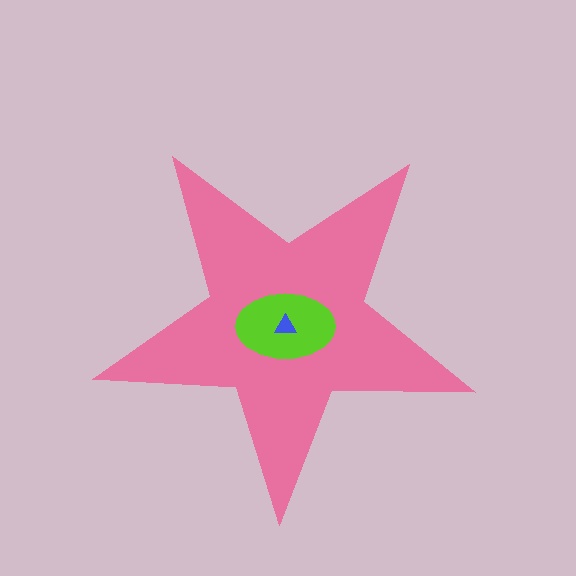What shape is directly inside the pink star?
The lime ellipse.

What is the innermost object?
The blue triangle.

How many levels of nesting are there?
3.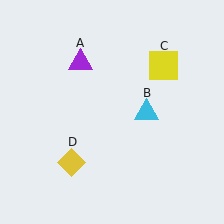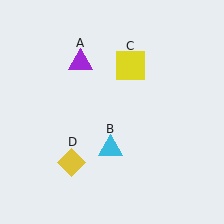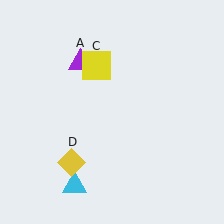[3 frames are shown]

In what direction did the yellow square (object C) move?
The yellow square (object C) moved left.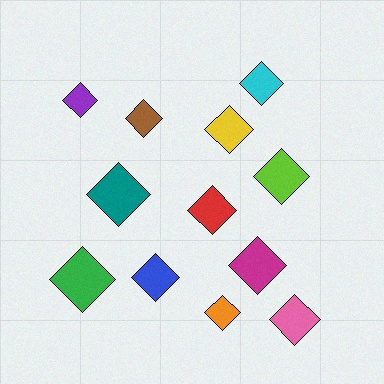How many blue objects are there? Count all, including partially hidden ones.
There is 1 blue object.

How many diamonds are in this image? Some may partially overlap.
There are 12 diamonds.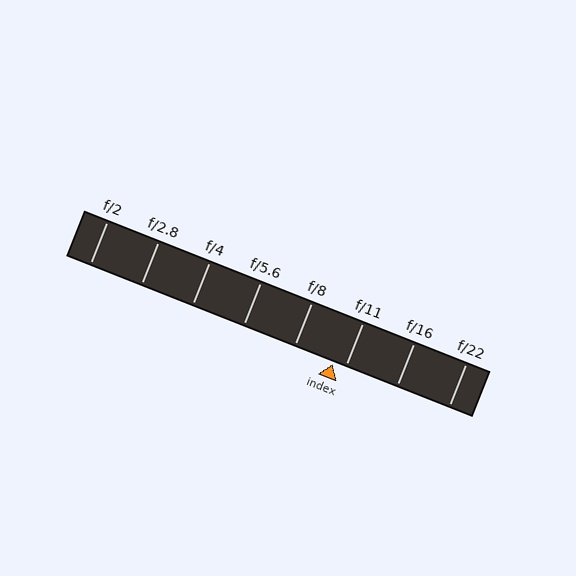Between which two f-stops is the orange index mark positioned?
The index mark is between f/8 and f/11.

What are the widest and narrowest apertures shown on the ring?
The widest aperture shown is f/2 and the narrowest is f/22.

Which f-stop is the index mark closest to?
The index mark is closest to f/11.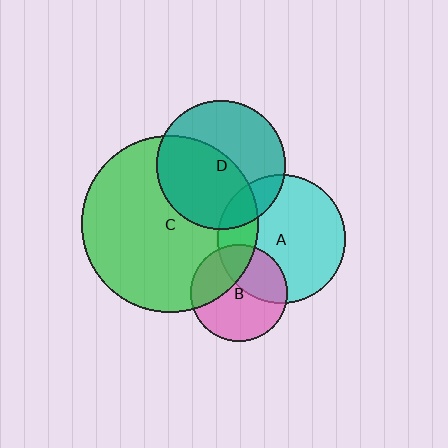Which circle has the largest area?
Circle C (green).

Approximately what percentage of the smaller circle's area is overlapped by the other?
Approximately 50%.